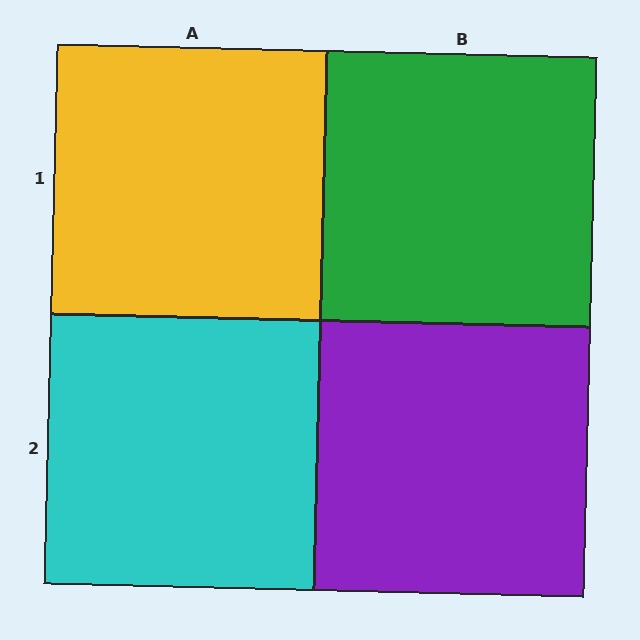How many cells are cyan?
1 cell is cyan.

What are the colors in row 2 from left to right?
Cyan, purple.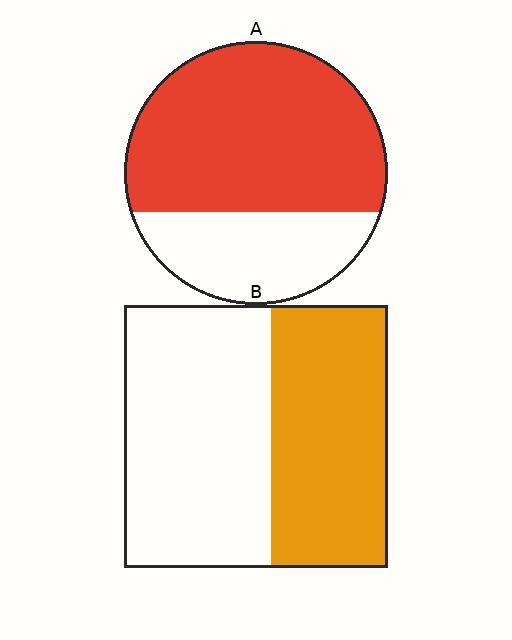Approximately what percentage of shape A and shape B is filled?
A is approximately 70% and B is approximately 45%.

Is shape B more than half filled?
No.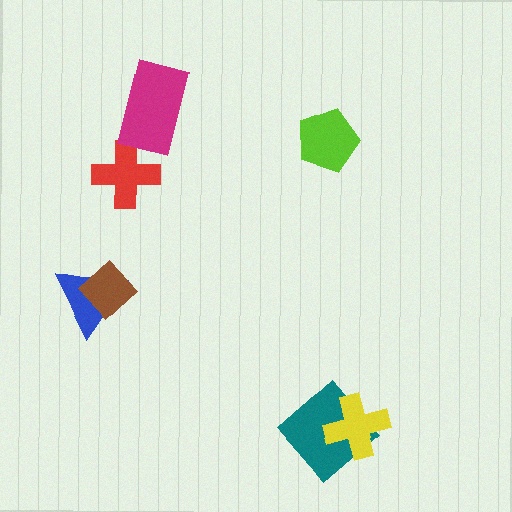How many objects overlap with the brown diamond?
1 object overlaps with the brown diamond.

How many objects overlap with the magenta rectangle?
0 objects overlap with the magenta rectangle.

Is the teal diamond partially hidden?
Yes, it is partially covered by another shape.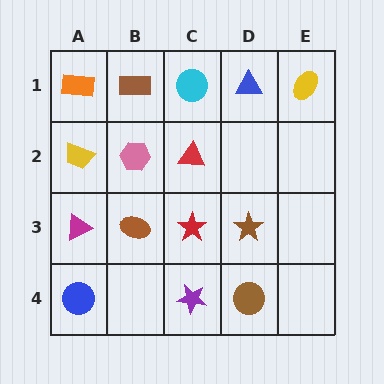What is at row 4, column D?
A brown circle.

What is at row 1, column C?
A cyan circle.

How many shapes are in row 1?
5 shapes.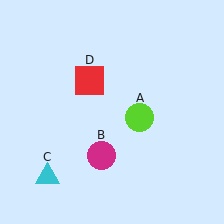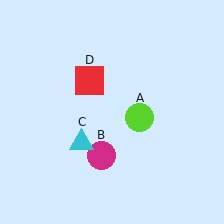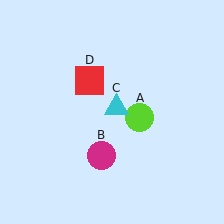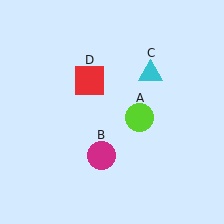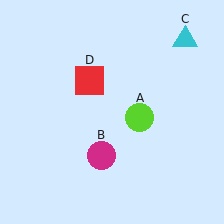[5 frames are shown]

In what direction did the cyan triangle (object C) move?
The cyan triangle (object C) moved up and to the right.